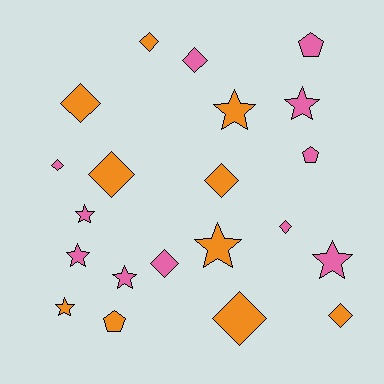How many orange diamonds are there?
There are 6 orange diamonds.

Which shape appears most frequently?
Diamond, with 10 objects.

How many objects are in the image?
There are 21 objects.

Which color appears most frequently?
Pink, with 11 objects.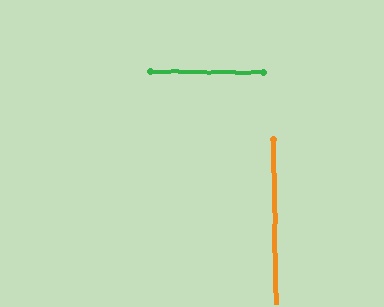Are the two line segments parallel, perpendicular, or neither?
Perpendicular — they meet at approximately 88°.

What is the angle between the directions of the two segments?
Approximately 88 degrees.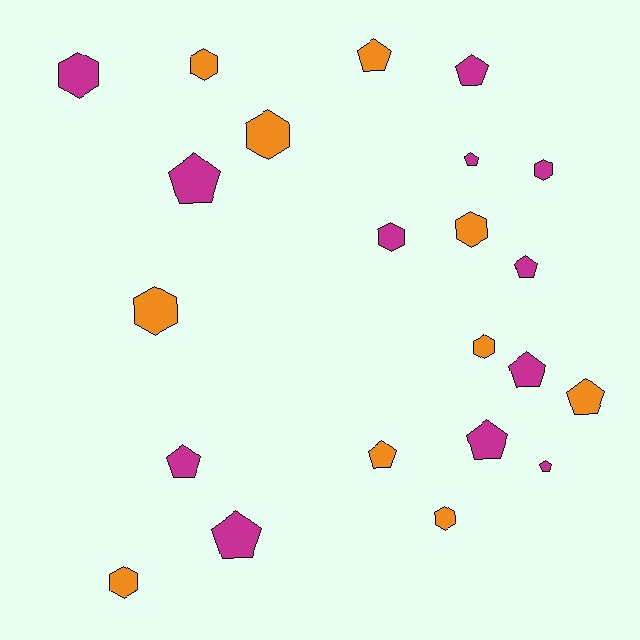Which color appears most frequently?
Magenta, with 12 objects.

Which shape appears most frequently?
Pentagon, with 12 objects.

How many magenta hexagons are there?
There are 3 magenta hexagons.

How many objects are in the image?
There are 22 objects.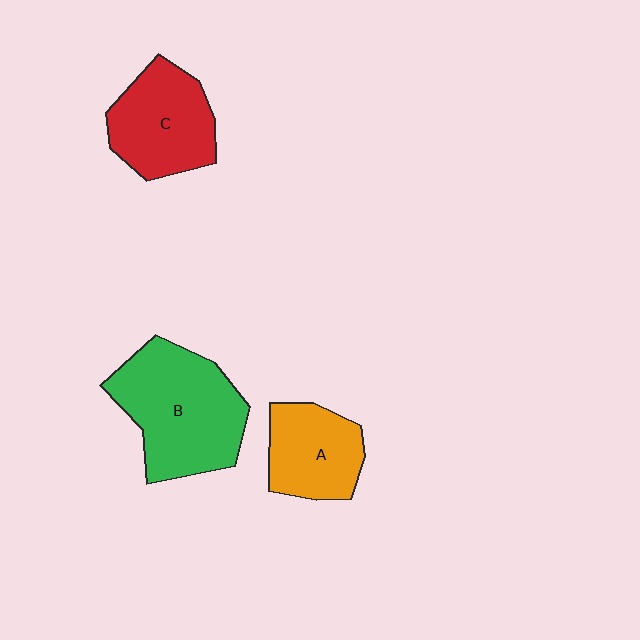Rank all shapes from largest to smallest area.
From largest to smallest: B (green), C (red), A (orange).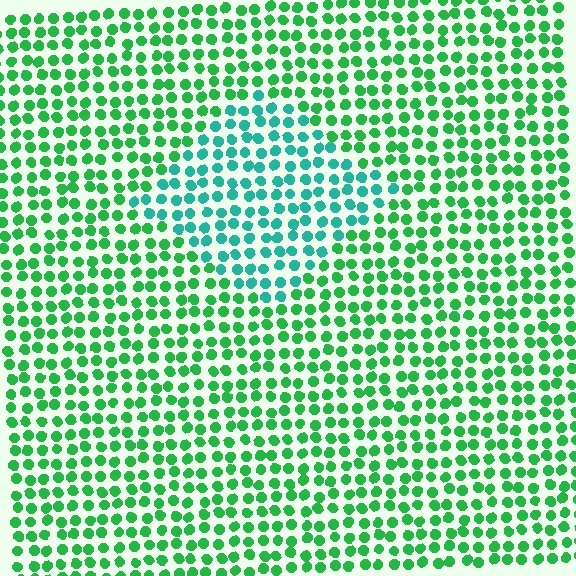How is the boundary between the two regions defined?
The boundary is defined purely by a slight shift in hue (about 36 degrees). Spacing, size, and orientation are identical on both sides.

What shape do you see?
I see a diamond.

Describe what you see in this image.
The image is filled with small green elements in a uniform arrangement. A diamond-shaped region is visible where the elements are tinted to a slightly different hue, forming a subtle color boundary.